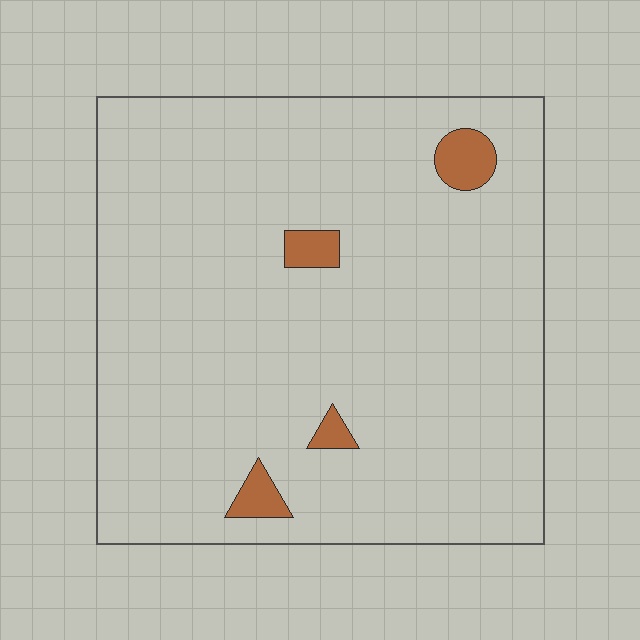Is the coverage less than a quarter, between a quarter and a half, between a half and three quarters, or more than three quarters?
Less than a quarter.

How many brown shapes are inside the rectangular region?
4.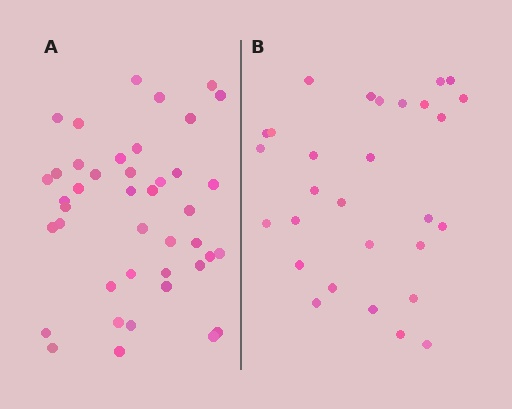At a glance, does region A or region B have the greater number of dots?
Region A (the left region) has more dots.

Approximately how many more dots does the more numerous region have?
Region A has approximately 15 more dots than region B.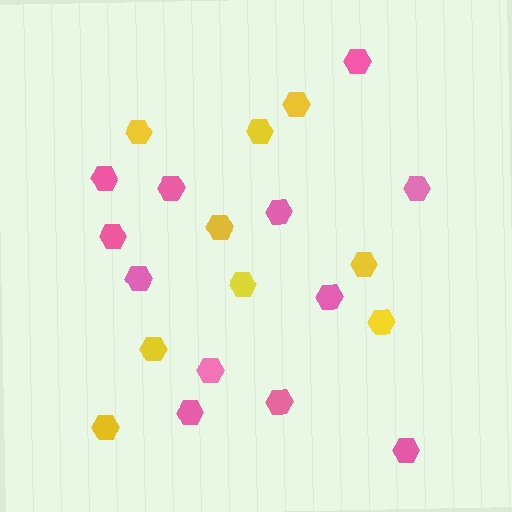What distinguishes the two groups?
There are 2 groups: one group of pink hexagons (12) and one group of yellow hexagons (9).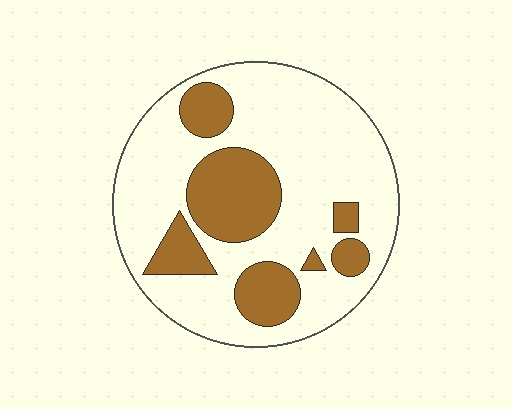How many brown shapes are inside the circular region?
7.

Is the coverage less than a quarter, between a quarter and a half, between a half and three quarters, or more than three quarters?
Between a quarter and a half.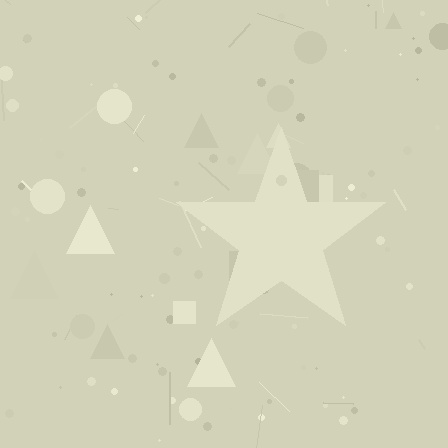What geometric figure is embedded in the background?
A star is embedded in the background.